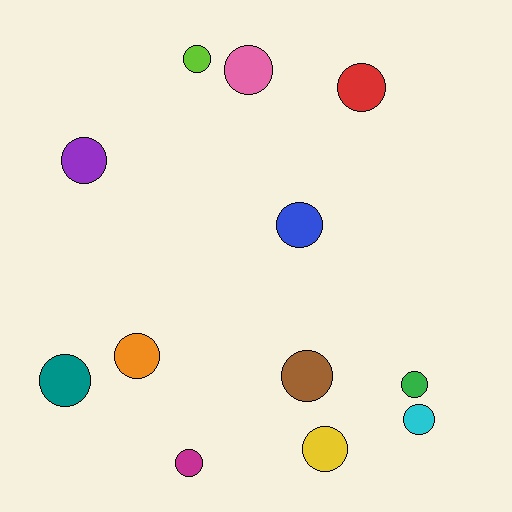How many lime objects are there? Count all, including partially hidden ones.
There is 1 lime object.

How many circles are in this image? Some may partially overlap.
There are 12 circles.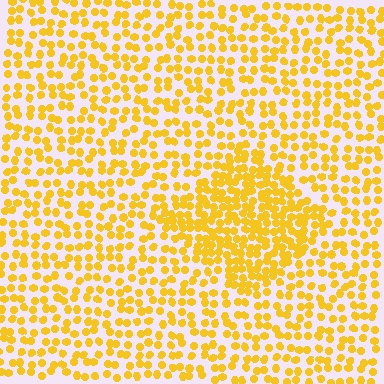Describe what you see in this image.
The image contains small yellow elements arranged at two different densities. A diamond-shaped region is visible where the elements are more densely packed than the surrounding area.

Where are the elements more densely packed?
The elements are more densely packed inside the diamond boundary.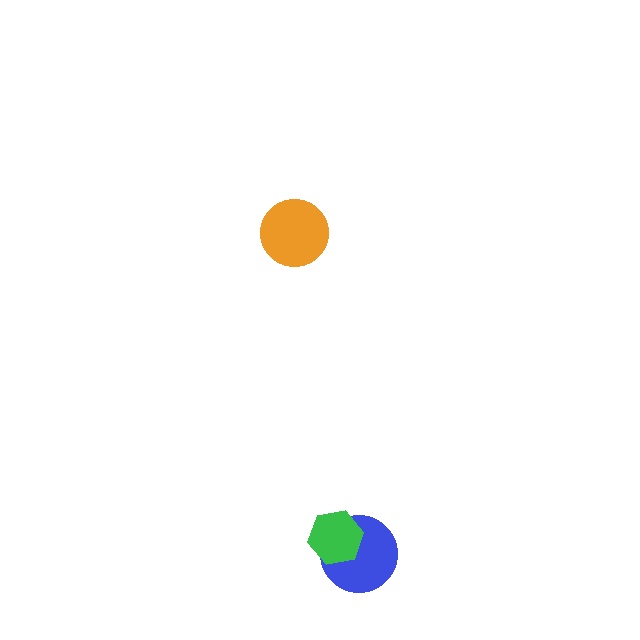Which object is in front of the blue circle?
The green hexagon is in front of the blue circle.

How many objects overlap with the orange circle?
0 objects overlap with the orange circle.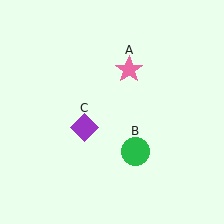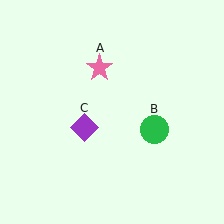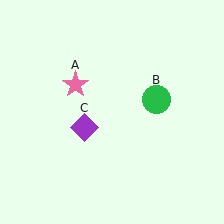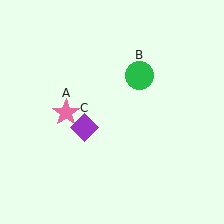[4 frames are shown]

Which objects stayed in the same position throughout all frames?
Purple diamond (object C) remained stationary.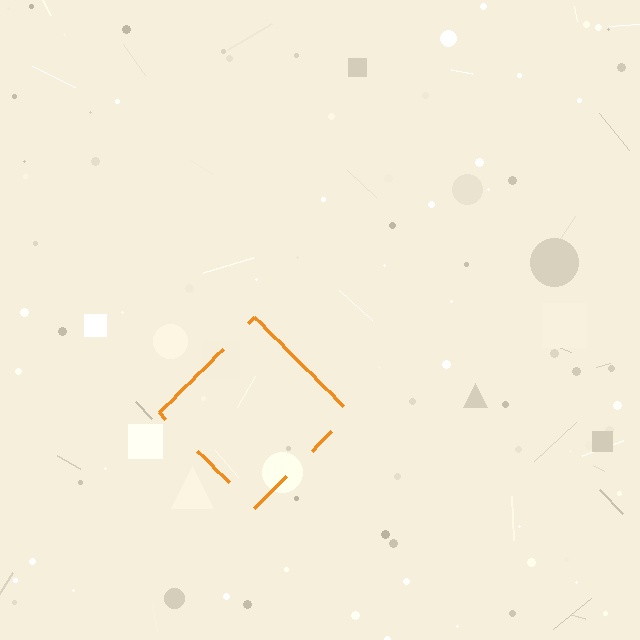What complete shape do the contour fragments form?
The contour fragments form a diamond.